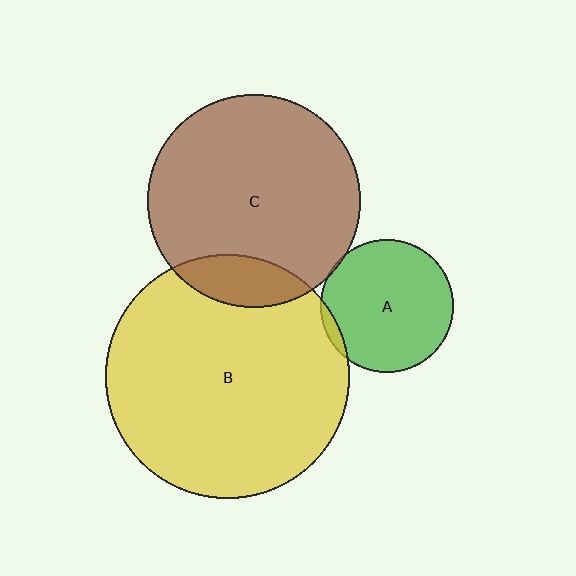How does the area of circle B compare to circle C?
Approximately 1.3 times.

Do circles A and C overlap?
Yes.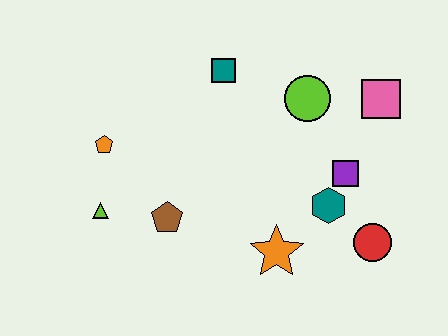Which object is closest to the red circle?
The teal hexagon is closest to the red circle.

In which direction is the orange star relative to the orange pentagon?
The orange star is to the right of the orange pentagon.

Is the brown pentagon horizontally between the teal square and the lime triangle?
Yes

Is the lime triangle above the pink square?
No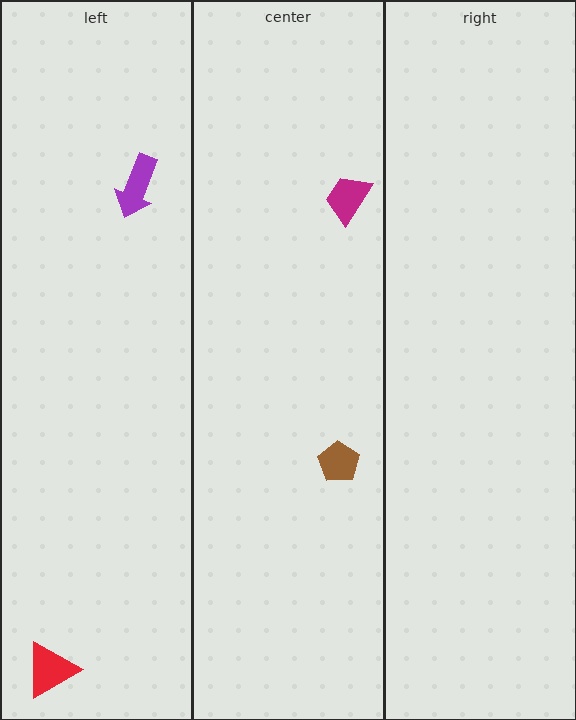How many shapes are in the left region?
2.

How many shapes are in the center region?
2.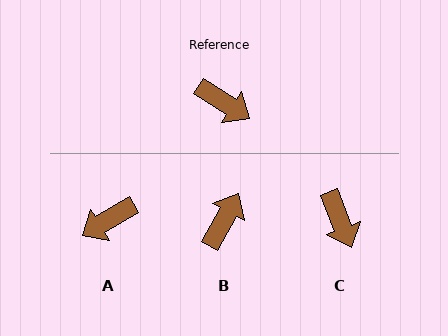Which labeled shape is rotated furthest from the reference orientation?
A, about 117 degrees away.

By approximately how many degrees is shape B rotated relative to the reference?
Approximately 93 degrees counter-clockwise.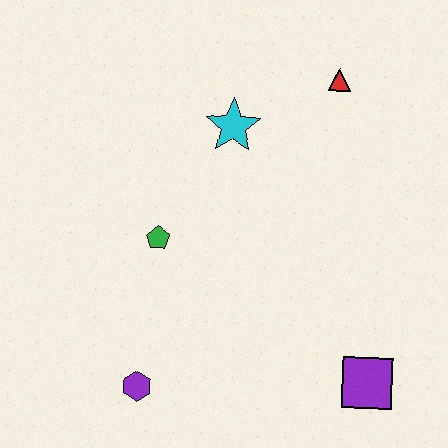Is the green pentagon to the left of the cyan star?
Yes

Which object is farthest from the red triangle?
The purple hexagon is farthest from the red triangle.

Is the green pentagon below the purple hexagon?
No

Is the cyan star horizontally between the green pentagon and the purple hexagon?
No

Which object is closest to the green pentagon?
The cyan star is closest to the green pentagon.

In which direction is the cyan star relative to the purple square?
The cyan star is above the purple square.